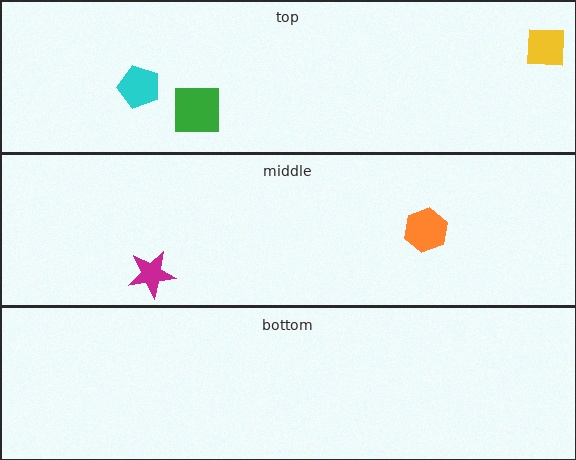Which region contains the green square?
The top region.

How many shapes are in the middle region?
2.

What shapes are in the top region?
The cyan pentagon, the yellow square, the green square.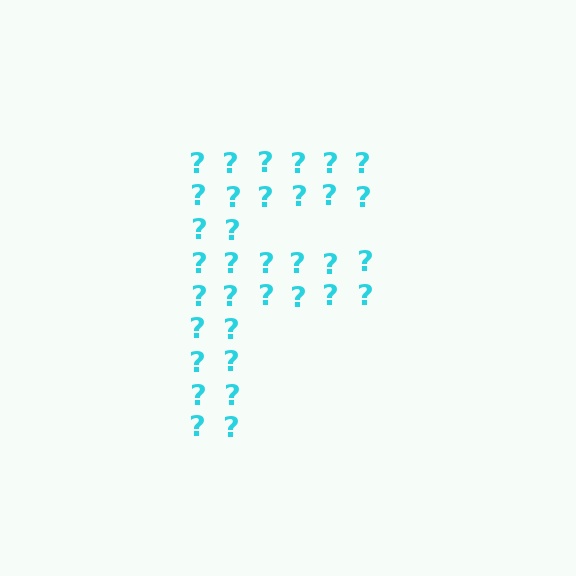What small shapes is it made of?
It is made of small question marks.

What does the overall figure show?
The overall figure shows the letter F.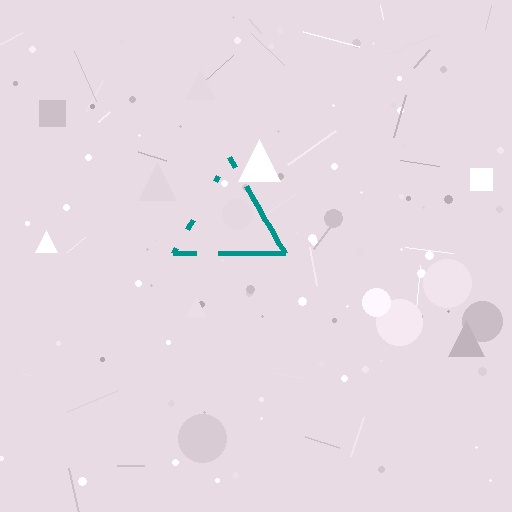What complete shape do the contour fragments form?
The contour fragments form a triangle.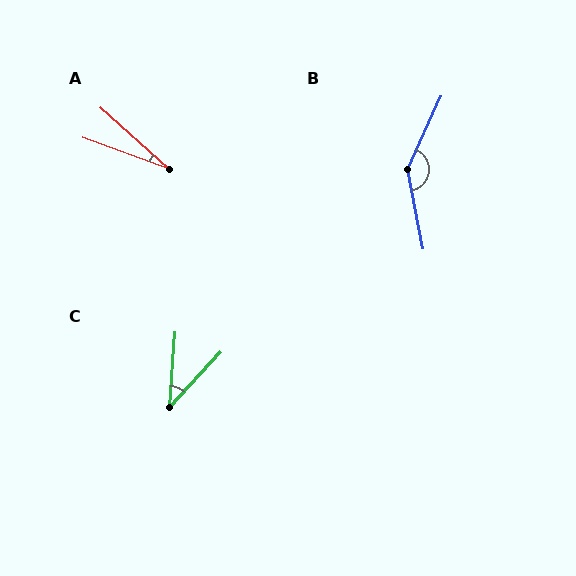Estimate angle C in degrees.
Approximately 39 degrees.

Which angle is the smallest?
A, at approximately 22 degrees.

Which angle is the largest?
B, at approximately 144 degrees.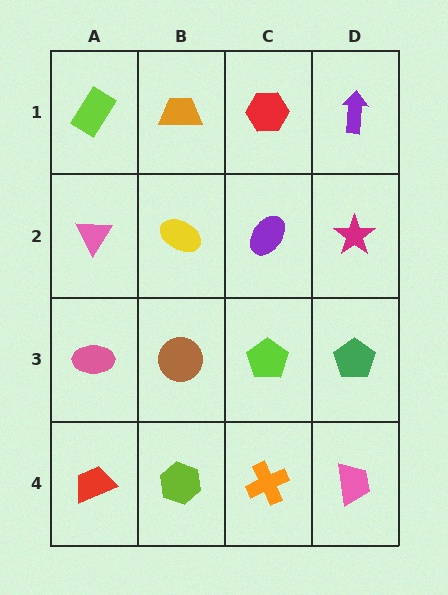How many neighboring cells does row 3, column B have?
4.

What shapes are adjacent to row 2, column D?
A purple arrow (row 1, column D), a green pentagon (row 3, column D), a purple ellipse (row 2, column C).